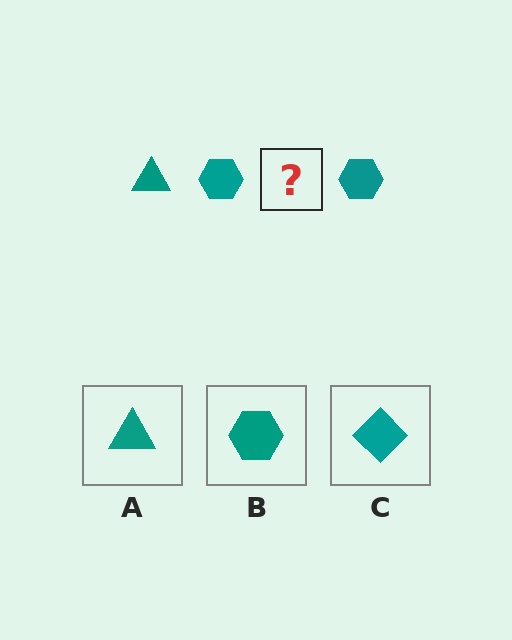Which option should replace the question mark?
Option A.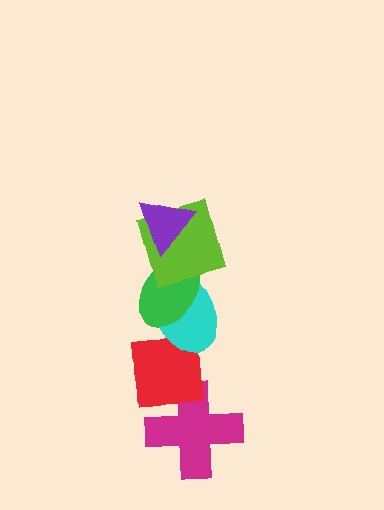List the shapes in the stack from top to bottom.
From top to bottom: the purple triangle, the lime square, the green ellipse, the cyan ellipse, the red square, the magenta cross.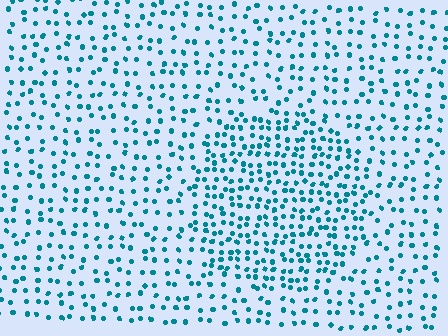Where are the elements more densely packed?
The elements are more densely packed inside the circle boundary.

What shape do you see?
I see a circle.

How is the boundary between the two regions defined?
The boundary is defined by a change in element density (approximately 1.8x ratio). All elements are the same color, size, and shape.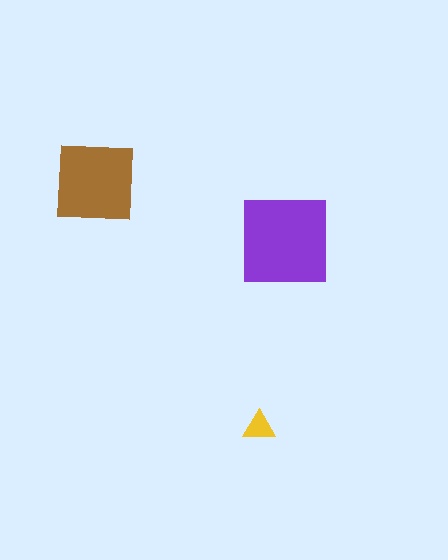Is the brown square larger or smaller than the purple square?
Smaller.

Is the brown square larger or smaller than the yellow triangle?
Larger.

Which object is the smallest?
The yellow triangle.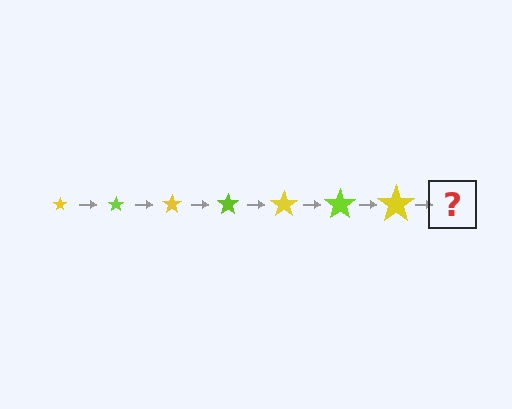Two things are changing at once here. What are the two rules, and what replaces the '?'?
The two rules are that the star grows larger each step and the color cycles through yellow and lime. The '?' should be a lime star, larger than the previous one.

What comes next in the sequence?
The next element should be a lime star, larger than the previous one.